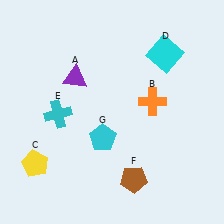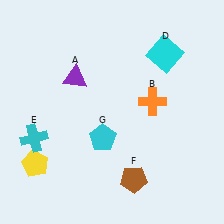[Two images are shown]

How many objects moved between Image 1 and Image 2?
1 object moved between the two images.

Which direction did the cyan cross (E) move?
The cyan cross (E) moved down.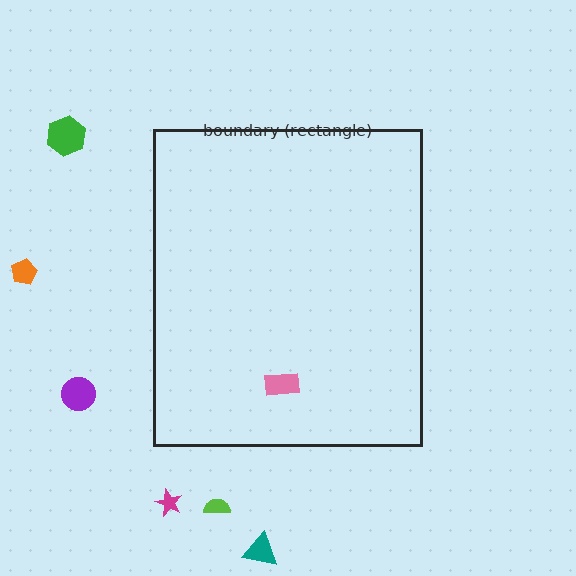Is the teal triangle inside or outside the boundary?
Outside.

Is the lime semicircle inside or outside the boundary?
Outside.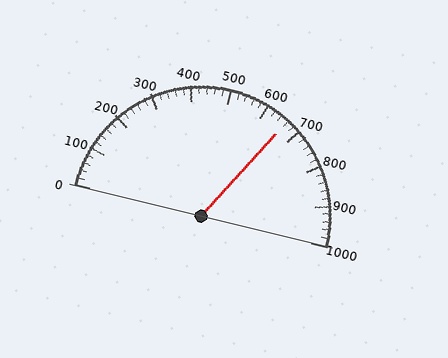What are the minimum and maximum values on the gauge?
The gauge ranges from 0 to 1000.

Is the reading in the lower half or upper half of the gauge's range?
The reading is in the upper half of the range (0 to 1000).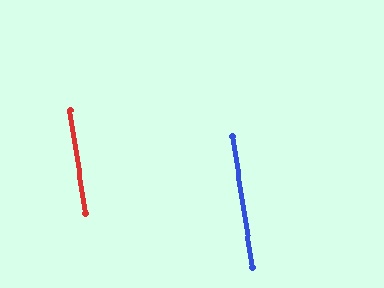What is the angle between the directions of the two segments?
Approximately 0 degrees.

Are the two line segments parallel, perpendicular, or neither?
Parallel — their directions differ by only 0.2°.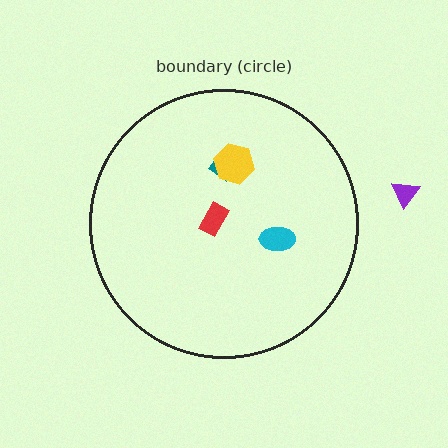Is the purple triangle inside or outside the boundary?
Outside.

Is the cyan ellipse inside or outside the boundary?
Inside.